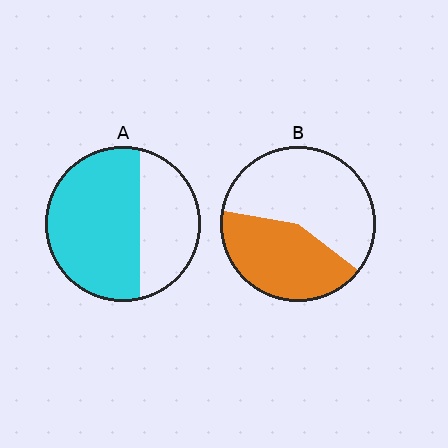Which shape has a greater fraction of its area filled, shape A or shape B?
Shape A.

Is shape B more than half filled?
No.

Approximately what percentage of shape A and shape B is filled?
A is approximately 65% and B is approximately 40%.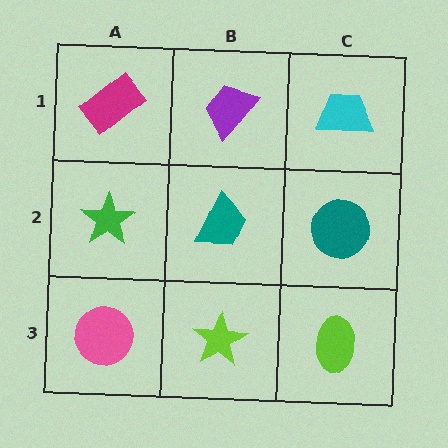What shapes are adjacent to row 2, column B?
A purple trapezoid (row 1, column B), a lime star (row 3, column B), a green star (row 2, column A), a teal circle (row 2, column C).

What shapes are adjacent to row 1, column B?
A teal trapezoid (row 2, column B), a magenta rectangle (row 1, column A), a cyan trapezoid (row 1, column C).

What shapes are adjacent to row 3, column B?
A teal trapezoid (row 2, column B), a pink circle (row 3, column A), a lime ellipse (row 3, column C).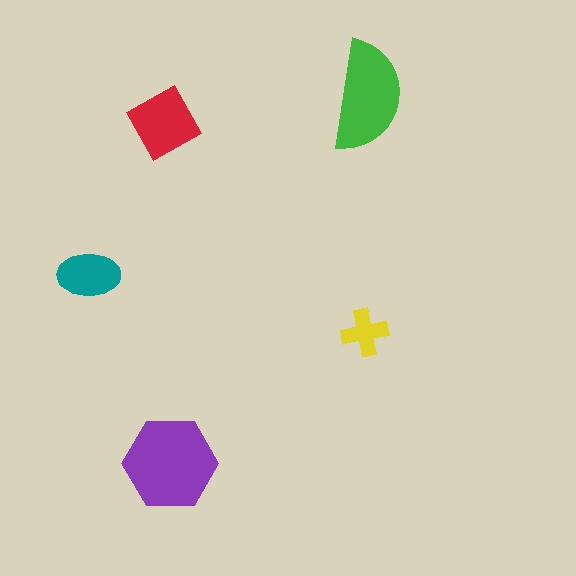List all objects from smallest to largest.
The yellow cross, the teal ellipse, the red square, the green semicircle, the purple hexagon.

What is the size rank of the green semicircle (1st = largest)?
2nd.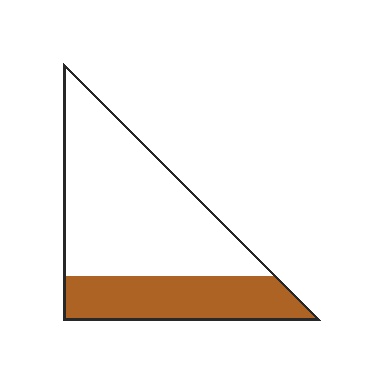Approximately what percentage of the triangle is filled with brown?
Approximately 30%.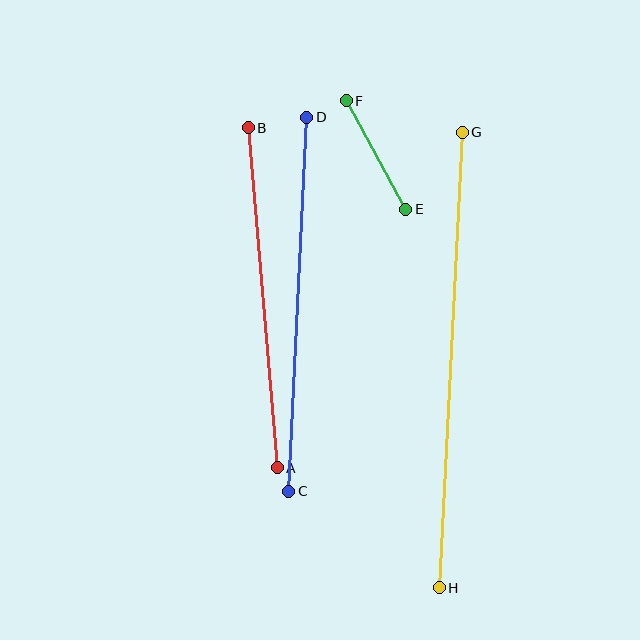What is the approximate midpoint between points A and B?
The midpoint is at approximately (263, 298) pixels.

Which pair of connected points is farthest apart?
Points G and H are farthest apart.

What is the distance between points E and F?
The distance is approximately 124 pixels.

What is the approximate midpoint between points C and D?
The midpoint is at approximately (298, 304) pixels.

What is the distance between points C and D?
The distance is approximately 374 pixels.